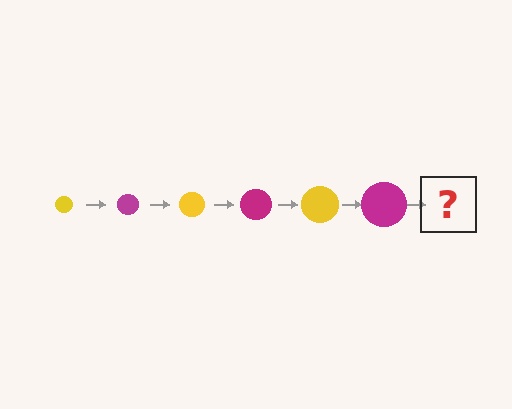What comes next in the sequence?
The next element should be a yellow circle, larger than the previous one.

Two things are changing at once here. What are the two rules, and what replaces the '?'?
The two rules are that the circle grows larger each step and the color cycles through yellow and magenta. The '?' should be a yellow circle, larger than the previous one.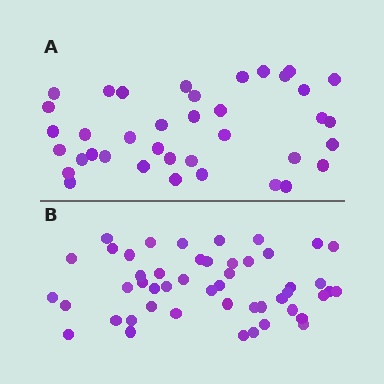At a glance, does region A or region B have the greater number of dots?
Region B (the bottom region) has more dots.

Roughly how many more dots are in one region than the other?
Region B has roughly 12 or so more dots than region A.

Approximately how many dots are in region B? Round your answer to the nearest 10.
About 50 dots. (The exact count is 49, which rounds to 50.)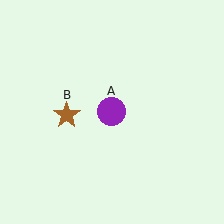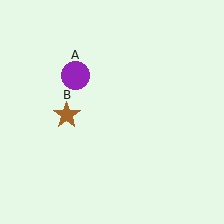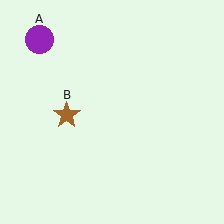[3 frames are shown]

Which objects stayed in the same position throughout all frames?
Brown star (object B) remained stationary.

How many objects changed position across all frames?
1 object changed position: purple circle (object A).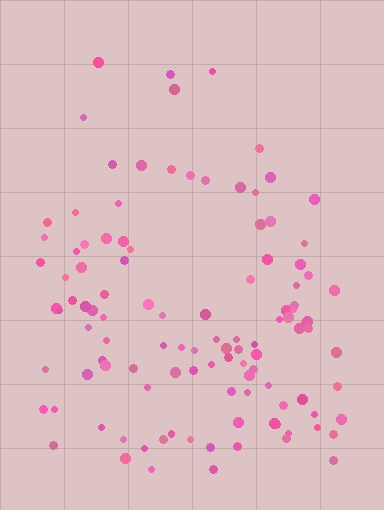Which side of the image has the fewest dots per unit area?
The top.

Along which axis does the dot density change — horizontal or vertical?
Vertical.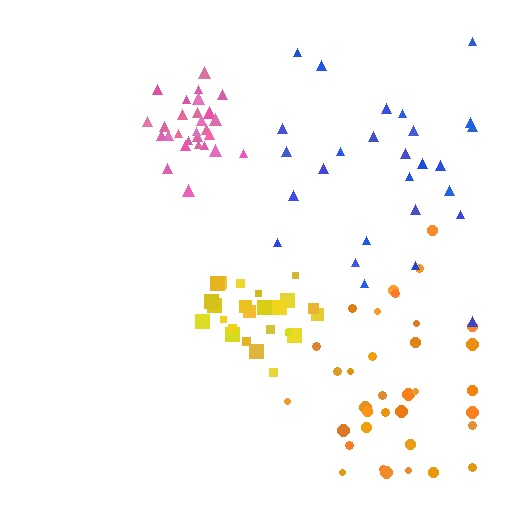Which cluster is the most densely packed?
Pink.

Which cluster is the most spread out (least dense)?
Blue.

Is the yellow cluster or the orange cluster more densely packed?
Yellow.